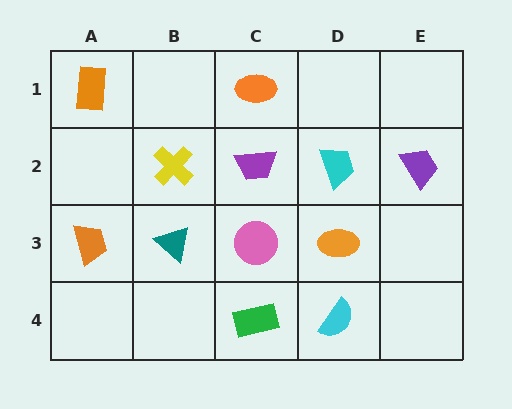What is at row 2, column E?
A purple trapezoid.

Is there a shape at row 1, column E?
No, that cell is empty.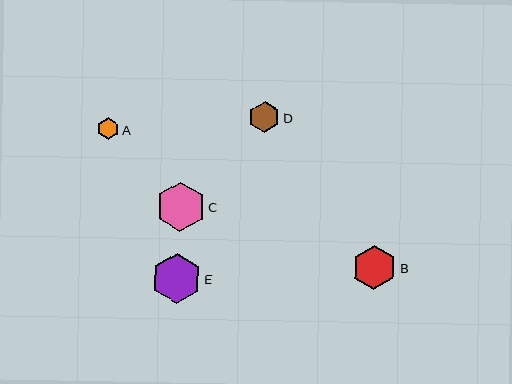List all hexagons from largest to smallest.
From largest to smallest: E, C, B, D, A.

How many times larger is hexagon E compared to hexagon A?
Hexagon E is approximately 2.3 times the size of hexagon A.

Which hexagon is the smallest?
Hexagon A is the smallest with a size of approximately 22 pixels.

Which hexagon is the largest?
Hexagon E is the largest with a size of approximately 50 pixels.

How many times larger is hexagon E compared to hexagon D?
Hexagon E is approximately 1.6 times the size of hexagon D.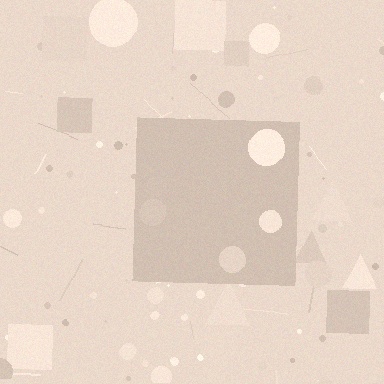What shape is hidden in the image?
A square is hidden in the image.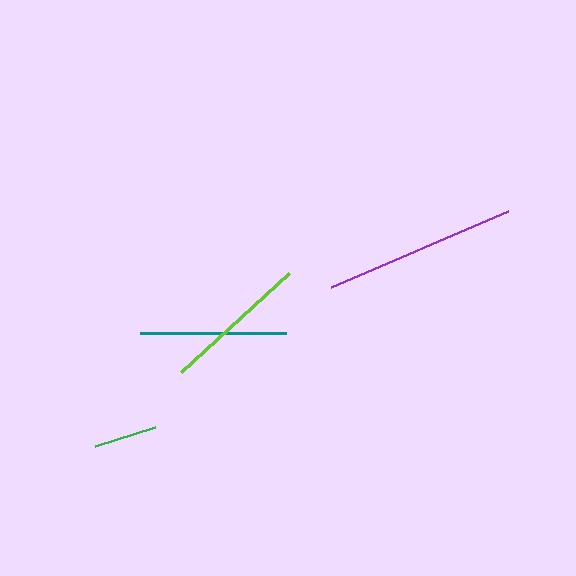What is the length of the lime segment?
The lime segment is approximately 147 pixels long.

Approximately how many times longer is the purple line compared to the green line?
The purple line is approximately 3.1 times the length of the green line.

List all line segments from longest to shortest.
From longest to shortest: purple, lime, teal, green.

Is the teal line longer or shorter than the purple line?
The purple line is longer than the teal line.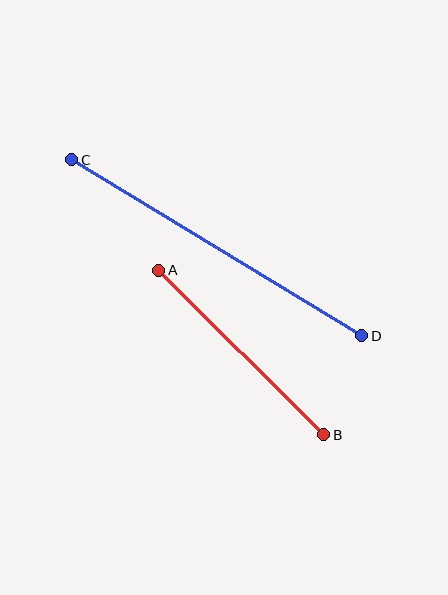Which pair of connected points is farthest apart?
Points C and D are farthest apart.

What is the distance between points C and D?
The distance is approximately 339 pixels.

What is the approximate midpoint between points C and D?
The midpoint is at approximately (217, 248) pixels.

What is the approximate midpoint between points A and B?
The midpoint is at approximately (241, 353) pixels.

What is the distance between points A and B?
The distance is approximately 233 pixels.